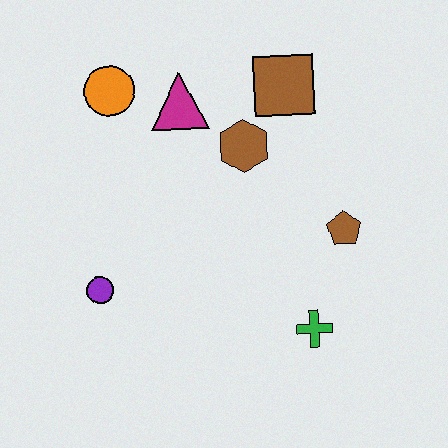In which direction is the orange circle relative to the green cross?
The orange circle is above the green cross.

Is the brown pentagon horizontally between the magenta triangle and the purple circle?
No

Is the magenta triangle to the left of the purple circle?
No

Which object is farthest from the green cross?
The orange circle is farthest from the green cross.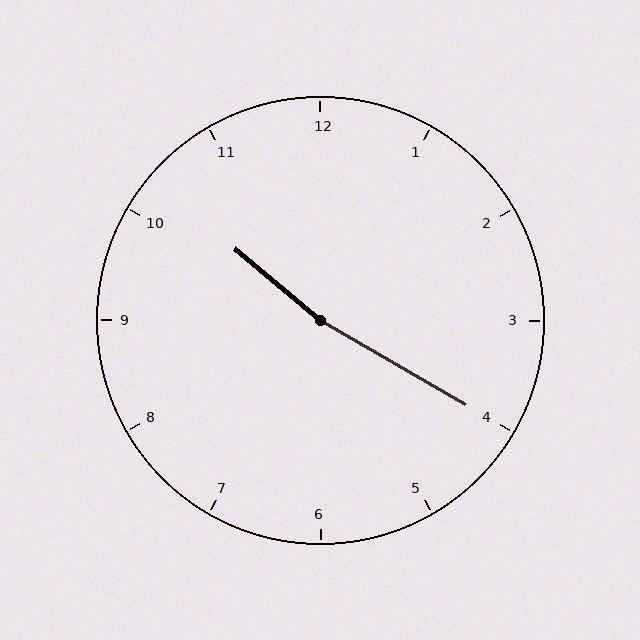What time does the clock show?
10:20.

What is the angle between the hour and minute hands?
Approximately 170 degrees.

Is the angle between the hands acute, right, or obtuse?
It is obtuse.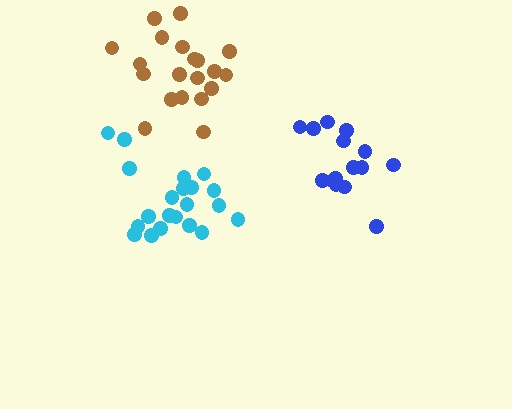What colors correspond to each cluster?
The clusters are colored: cyan, brown, blue.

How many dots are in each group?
Group 1: 21 dots, Group 2: 20 dots, Group 3: 15 dots (56 total).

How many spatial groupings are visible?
There are 3 spatial groupings.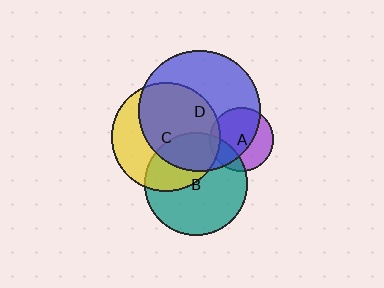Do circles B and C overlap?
Yes.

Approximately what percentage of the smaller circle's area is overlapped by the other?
Approximately 40%.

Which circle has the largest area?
Circle D (blue).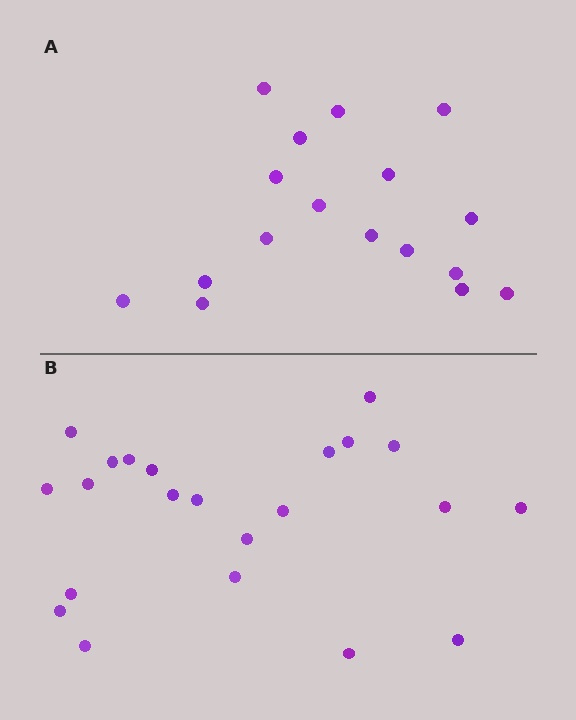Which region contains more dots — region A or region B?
Region B (the bottom region) has more dots.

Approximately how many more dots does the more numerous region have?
Region B has about 5 more dots than region A.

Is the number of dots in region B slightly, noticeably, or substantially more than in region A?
Region B has noticeably more, but not dramatically so. The ratio is roughly 1.3 to 1.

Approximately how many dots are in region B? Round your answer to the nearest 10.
About 20 dots. (The exact count is 22, which rounds to 20.)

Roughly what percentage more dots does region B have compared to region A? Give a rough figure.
About 30% more.